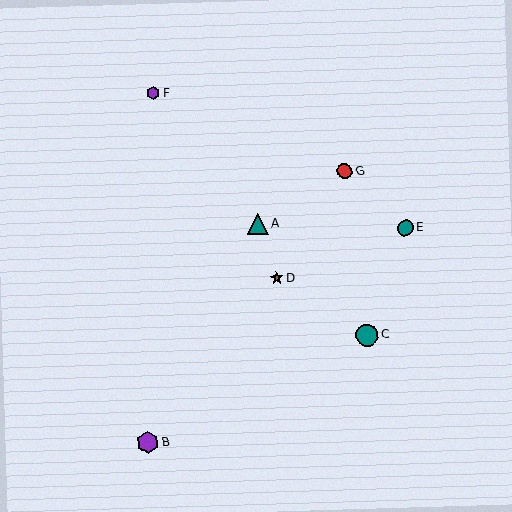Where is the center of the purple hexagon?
The center of the purple hexagon is at (153, 93).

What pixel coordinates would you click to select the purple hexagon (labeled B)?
Click at (148, 443) to select the purple hexagon B.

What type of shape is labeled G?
Shape G is a red circle.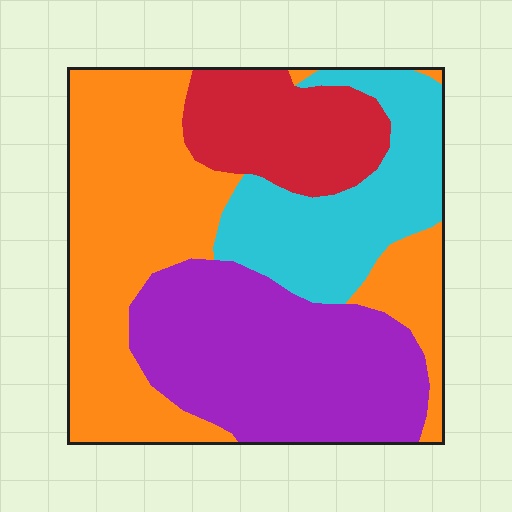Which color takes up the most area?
Orange, at roughly 35%.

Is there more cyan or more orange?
Orange.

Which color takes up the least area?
Red, at roughly 15%.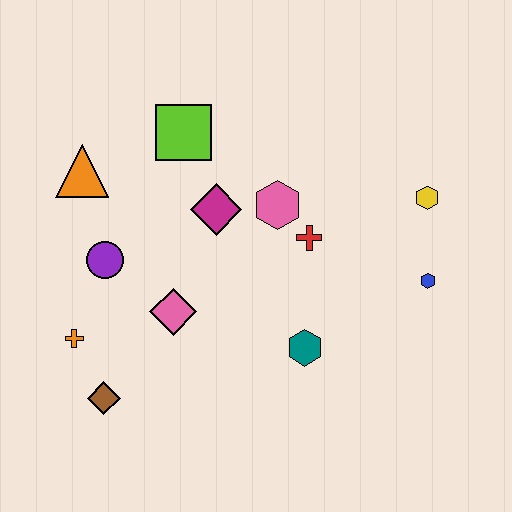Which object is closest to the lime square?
The magenta diamond is closest to the lime square.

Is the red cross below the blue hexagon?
No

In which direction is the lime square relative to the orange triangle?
The lime square is to the right of the orange triangle.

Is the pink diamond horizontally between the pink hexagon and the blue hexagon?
No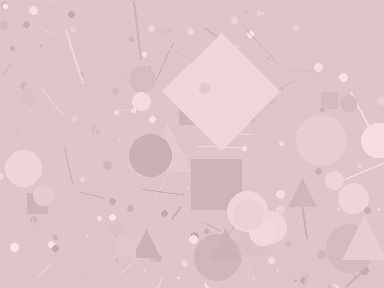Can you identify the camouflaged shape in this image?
The camouflaged shape is a diamond.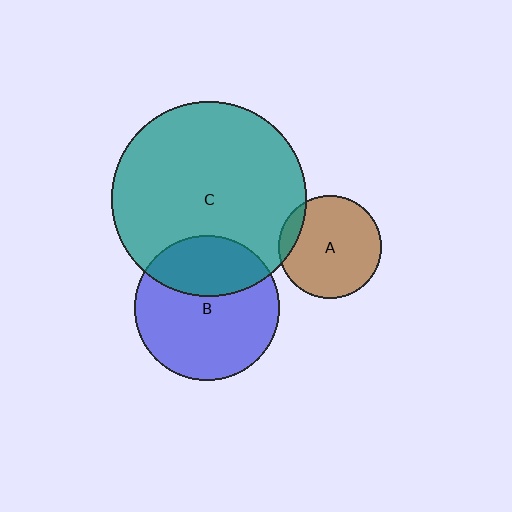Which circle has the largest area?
Circle C (teal).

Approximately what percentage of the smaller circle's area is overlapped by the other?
Approximately 35%.